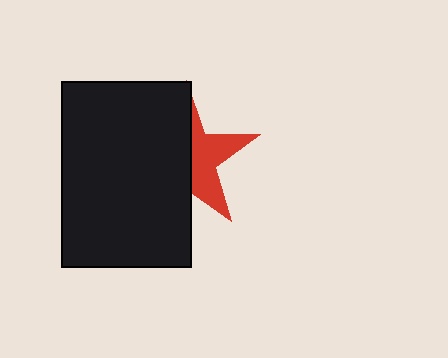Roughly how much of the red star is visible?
A small part of it is visible (roughly 42%).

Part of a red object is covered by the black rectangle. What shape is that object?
It is a star.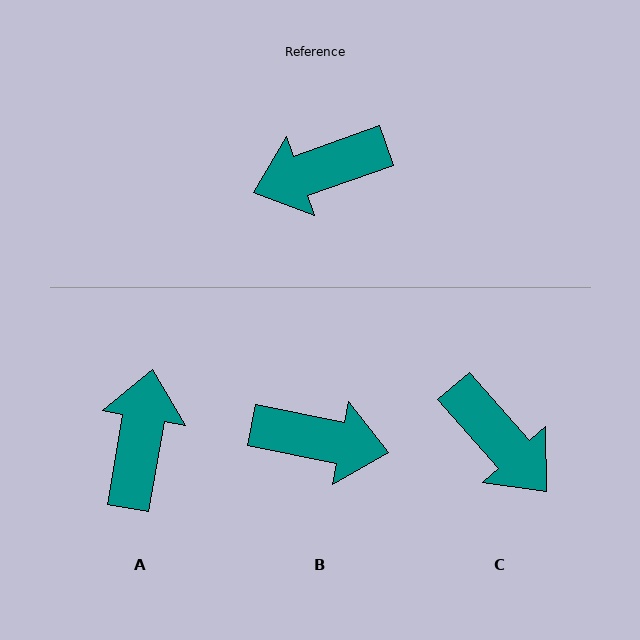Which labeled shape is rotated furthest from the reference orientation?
B, about 149 degrees away.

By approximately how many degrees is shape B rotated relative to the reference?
Approximately 149 degrees counter-clockwise.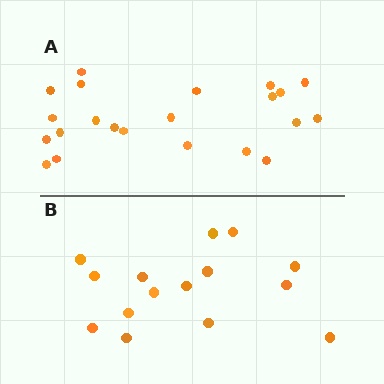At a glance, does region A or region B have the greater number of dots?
Region A (the top region) has more dots.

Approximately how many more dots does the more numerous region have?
Region A has roughly 8 or so more dots than region B.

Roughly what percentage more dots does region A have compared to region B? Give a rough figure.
About 45% more.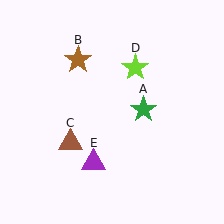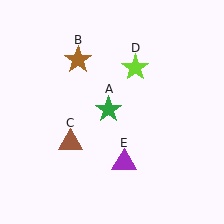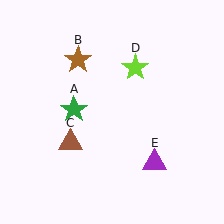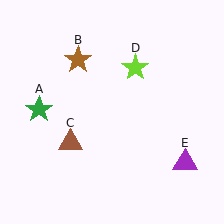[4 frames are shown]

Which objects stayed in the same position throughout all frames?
Brown star (object B) and brown triangle (object C) and lime star (object D) remained stationary.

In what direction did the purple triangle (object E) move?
The purple triangle (object E) moved right.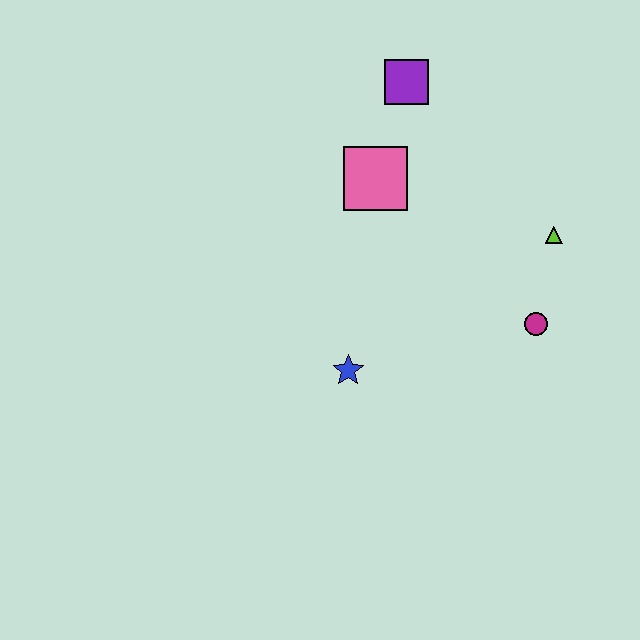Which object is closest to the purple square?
The pink square is closest to the purple square.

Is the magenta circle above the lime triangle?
No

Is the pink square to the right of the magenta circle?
No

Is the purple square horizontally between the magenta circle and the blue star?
Yes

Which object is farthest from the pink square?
The magenta circle is farthest from the pink square.